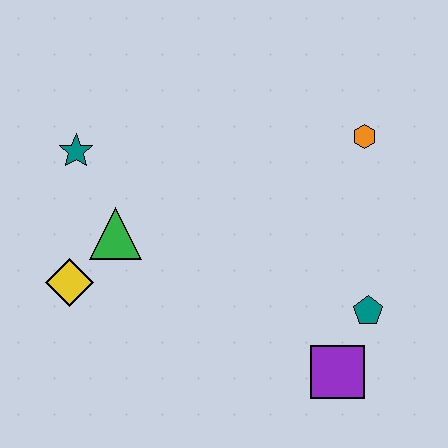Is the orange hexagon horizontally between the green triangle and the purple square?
No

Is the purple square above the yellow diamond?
No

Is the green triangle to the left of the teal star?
No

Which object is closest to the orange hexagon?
The teal pentagon is closest to the orange hexagon.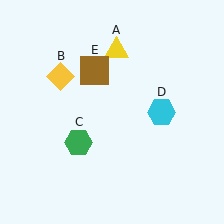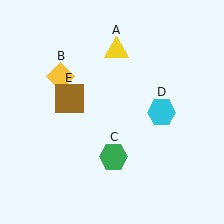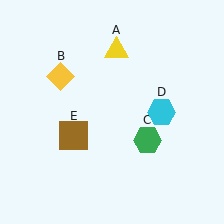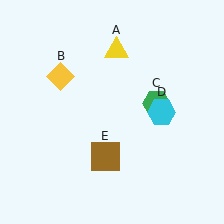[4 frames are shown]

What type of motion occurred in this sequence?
The green hexagon (object C), brown square (object E) rotated counterclockwise around the center of the scene.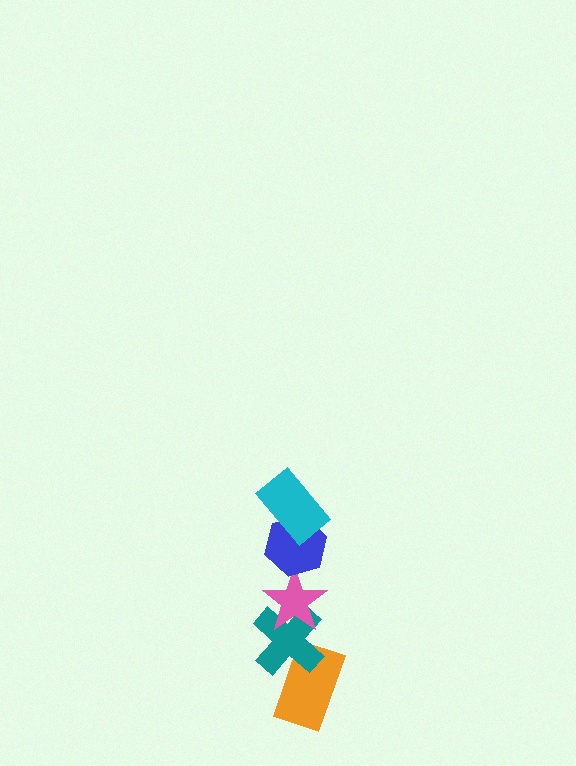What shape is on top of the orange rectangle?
The teal cross is on top of the orange rectangle.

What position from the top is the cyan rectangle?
The cyan rectangle is 1st from the top.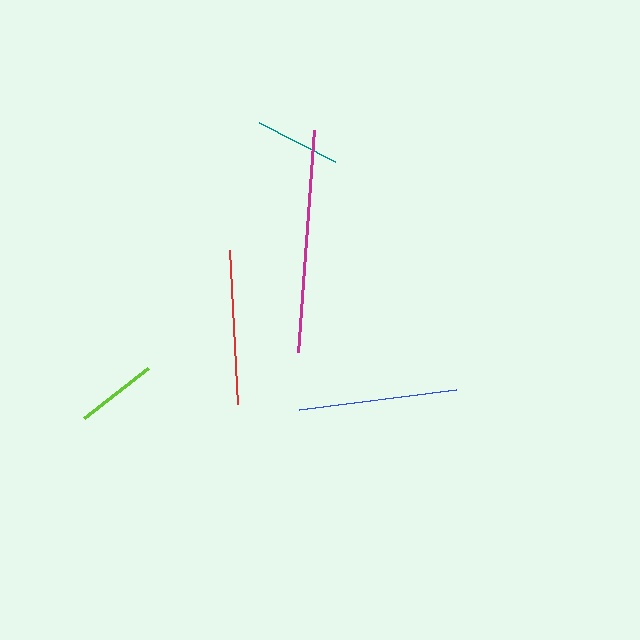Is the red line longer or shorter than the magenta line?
The magenta line is longer than the red line.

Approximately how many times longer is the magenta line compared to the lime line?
The magenta line is approximately 2.8 times the length of the lime line.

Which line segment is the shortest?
The lime line is the shortest at approximately 81 pixels.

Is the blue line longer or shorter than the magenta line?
The magenta line is longer than the blue line.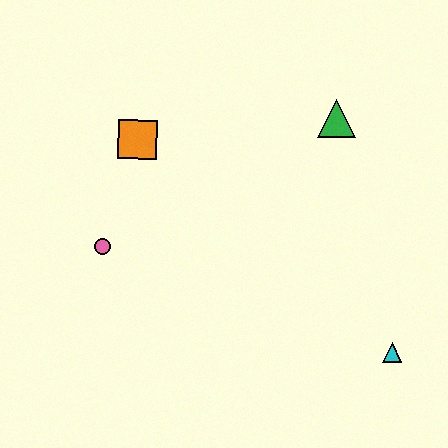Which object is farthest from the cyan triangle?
The orange square is farthest from the cyan triangle.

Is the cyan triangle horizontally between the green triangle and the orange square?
No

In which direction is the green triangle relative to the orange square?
The green triangle is to the right of the orange square.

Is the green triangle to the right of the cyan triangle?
No